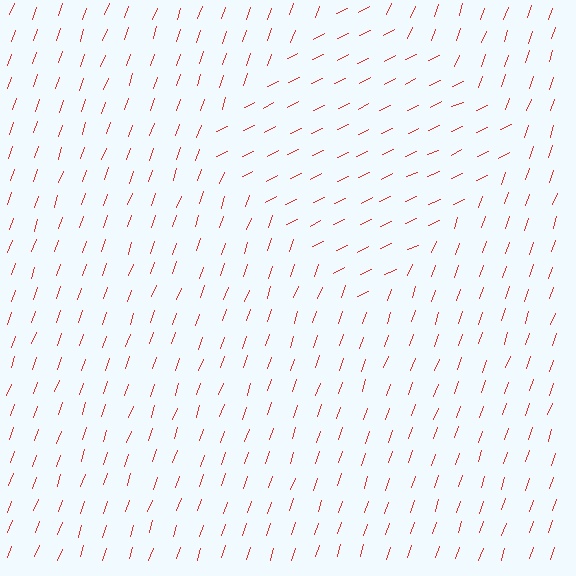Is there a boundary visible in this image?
Yes, there is a texture boundary formed by a change in line orientation.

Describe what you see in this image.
The image is filled with small red line segments. A diamond region in the image has lines oriented differently from the surrounding lines, creating a visible texture boundary.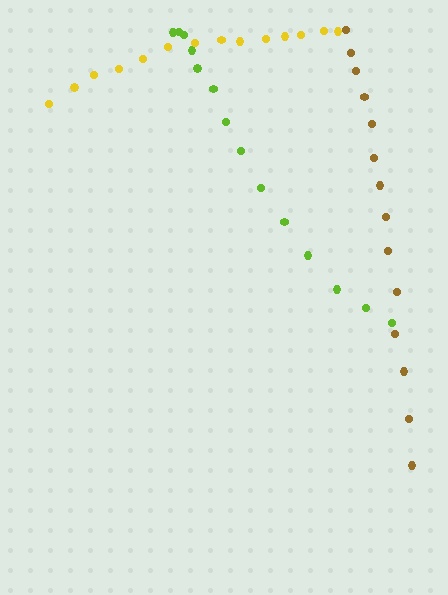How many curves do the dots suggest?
There are 3 distinct paths.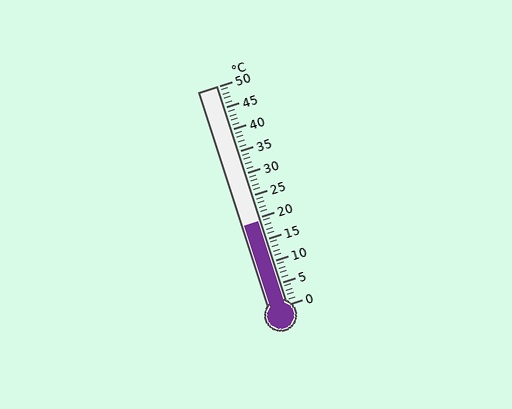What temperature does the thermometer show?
The thermometer shows approximately 19°C.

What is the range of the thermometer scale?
The thermometer scale ranges from 0°C to 50°C.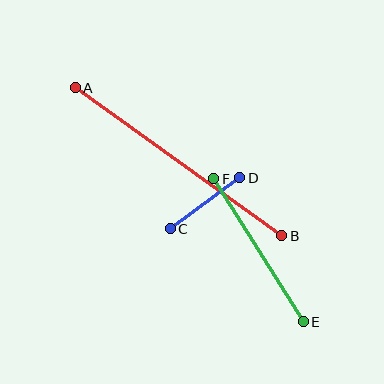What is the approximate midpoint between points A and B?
The midpoint is at approximately (178, 162) pixels.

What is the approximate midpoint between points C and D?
The midpoint is at approximately (205, 203) pixels.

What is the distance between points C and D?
The distance is approximately 86 pixels.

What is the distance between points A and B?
The distance is approximately 254 pixels.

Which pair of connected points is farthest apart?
Points A and B are farthest apart.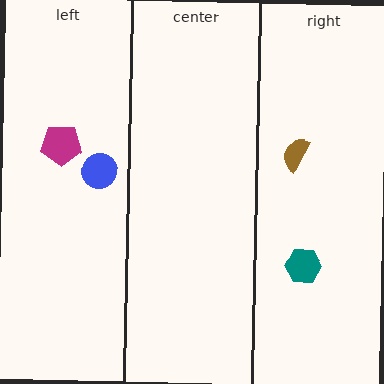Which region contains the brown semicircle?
The right region.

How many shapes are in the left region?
2.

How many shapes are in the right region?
2.